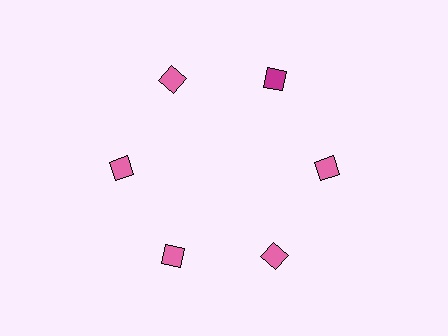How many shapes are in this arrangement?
There are 6 shapes arranged in a ring pattern.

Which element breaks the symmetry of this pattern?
The magenta diamond at roughly the 1 o'clock position breaks the symmetry. All other shapes are pink diamonds.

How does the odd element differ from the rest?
It has a different color: magenta instead of pink.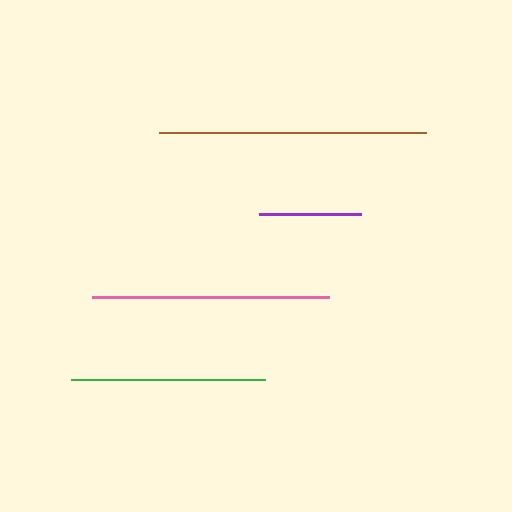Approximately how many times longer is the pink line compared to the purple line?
The pink line is approximately 2.3 times the length of the purple line.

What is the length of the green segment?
The green segment is approximately 194 pixels long.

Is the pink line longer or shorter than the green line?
The pink line is longer than the green line.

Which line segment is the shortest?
The purple line is the shortest at approximately 101 pixels.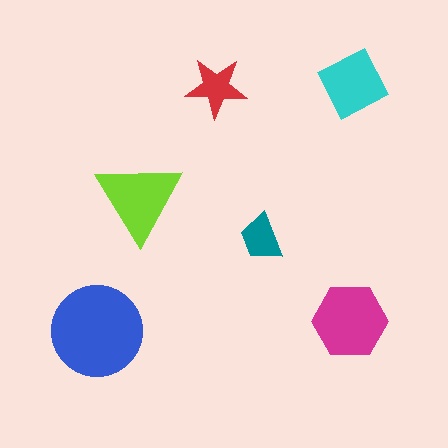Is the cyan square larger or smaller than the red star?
Larger.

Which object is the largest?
The blue circle.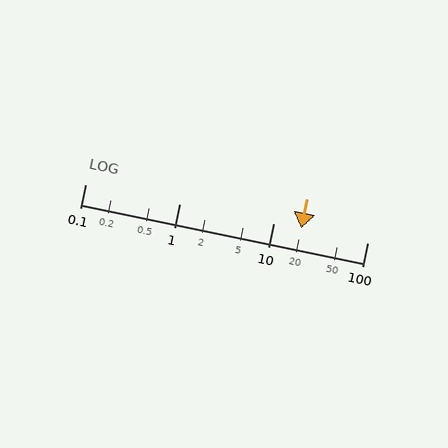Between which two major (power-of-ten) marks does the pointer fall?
The pointer is between 10 and 100.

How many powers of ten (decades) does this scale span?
The scale spans 3 decades, from 0.1 to 100.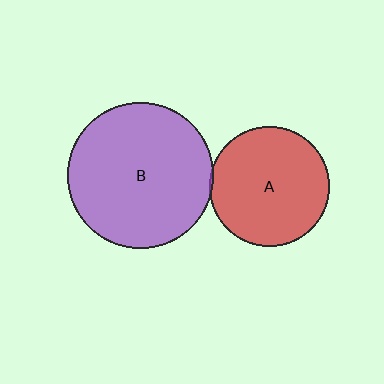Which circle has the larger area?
Circle B (purple).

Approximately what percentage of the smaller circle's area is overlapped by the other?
Approximately 5%.